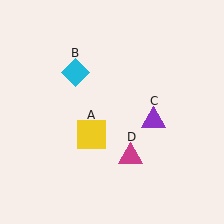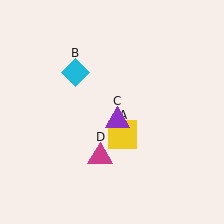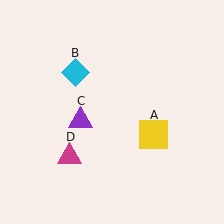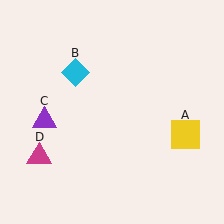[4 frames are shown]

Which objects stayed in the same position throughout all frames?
Cyan diamond (object B) remained stationary.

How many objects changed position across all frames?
3 objects changed position: yellow square (object A), purple triangle (object C), magenta triangle (object D).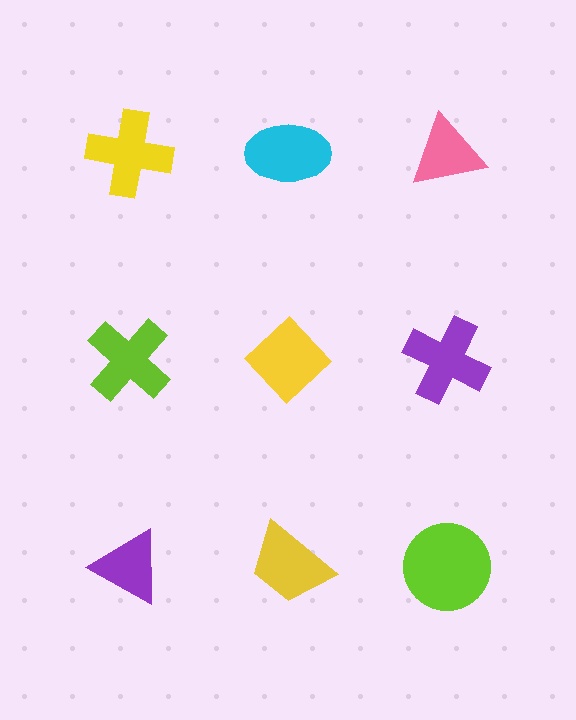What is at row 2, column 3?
A purple cross.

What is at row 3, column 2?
A yellow trapezoid.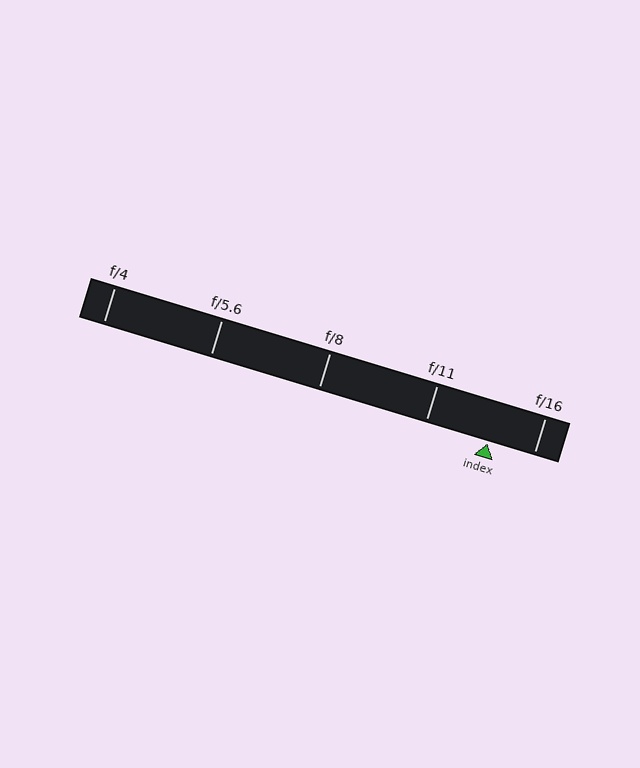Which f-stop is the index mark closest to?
The index mark is closest to f/16.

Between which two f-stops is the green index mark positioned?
The index mark is between f/11 and f/16.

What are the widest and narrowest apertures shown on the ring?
The widest aperture shown is f/4 and the narrowest is f/16.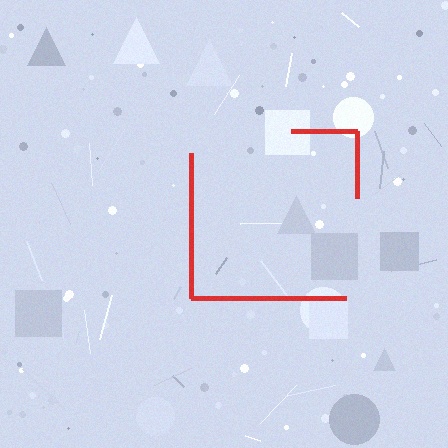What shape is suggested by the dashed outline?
The dashed outline suggests a square.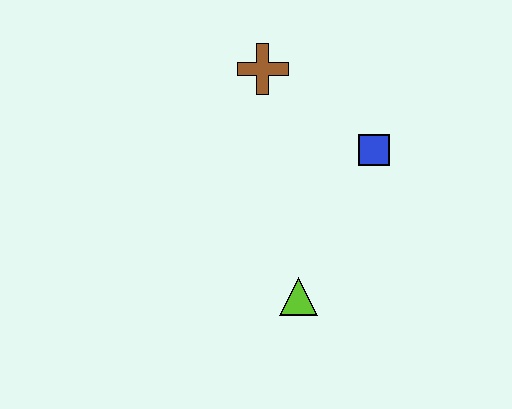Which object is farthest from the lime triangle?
The brown cross is farthest from the lime triangle.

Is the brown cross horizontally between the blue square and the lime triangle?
No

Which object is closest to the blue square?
The brown cross is closest to the blue square.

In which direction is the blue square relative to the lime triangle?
The blue square is above the lime triangle.